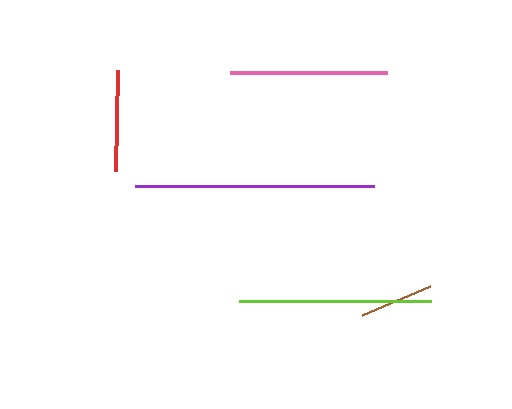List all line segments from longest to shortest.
From longest to shortest: purple, lime, pink, red, brown.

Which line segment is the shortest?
The brown line is the shortest at approximately 74 pixels.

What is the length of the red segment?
The red segment is approximately 100 pixels long.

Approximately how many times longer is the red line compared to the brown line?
The red line is approximately 1.4 times the length of the brown line.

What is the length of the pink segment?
The pink segment is approximately 156 pixels long.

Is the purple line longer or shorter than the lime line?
The purple line is longer than the lime line.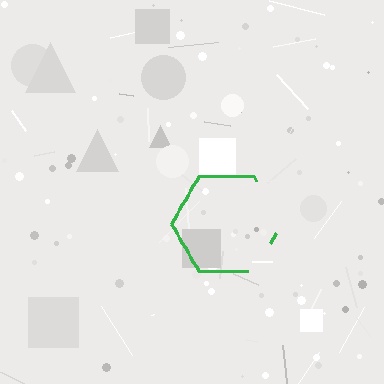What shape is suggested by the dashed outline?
The dashed outline suggests a hexagon.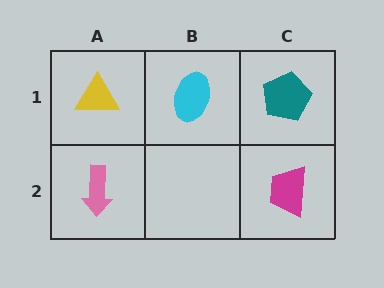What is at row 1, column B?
A cyan ellipse.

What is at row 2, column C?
A magenta trapezoid.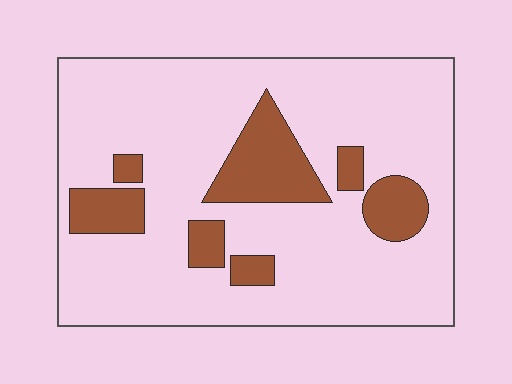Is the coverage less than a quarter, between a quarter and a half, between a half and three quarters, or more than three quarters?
Less than a quarter.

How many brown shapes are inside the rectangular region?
7.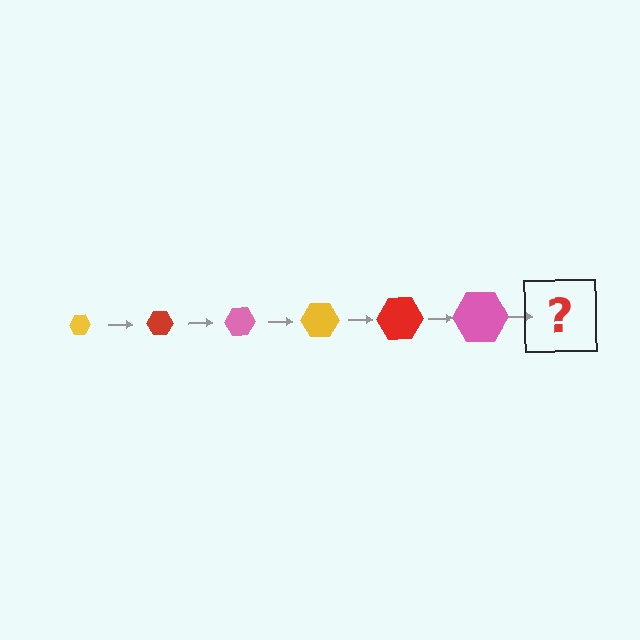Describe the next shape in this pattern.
It should be a yellow hexagon, larger than the previous one.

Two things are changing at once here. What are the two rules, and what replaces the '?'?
The two rules are that the hexagon grows larger each step and the color cycles through yellow, red, and pink. The '?' should be a yellow hexagon, larger than the previous one.